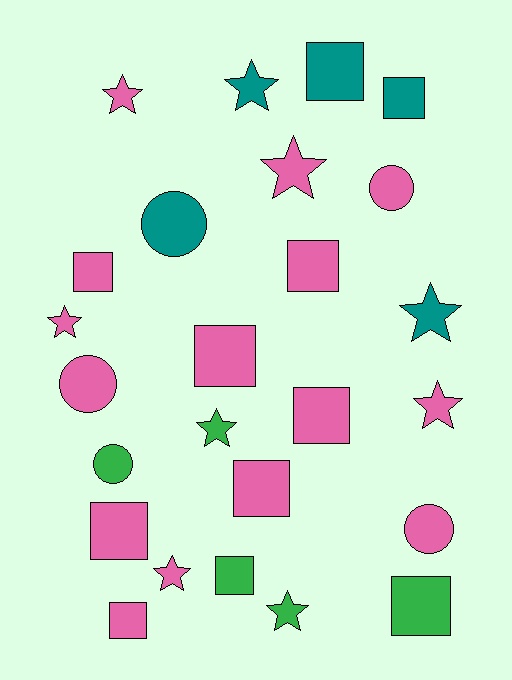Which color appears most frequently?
Pink, with 15 objects.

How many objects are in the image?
There are 25 objects.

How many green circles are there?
There is 1 green circle.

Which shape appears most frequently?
Square, with 11 objects.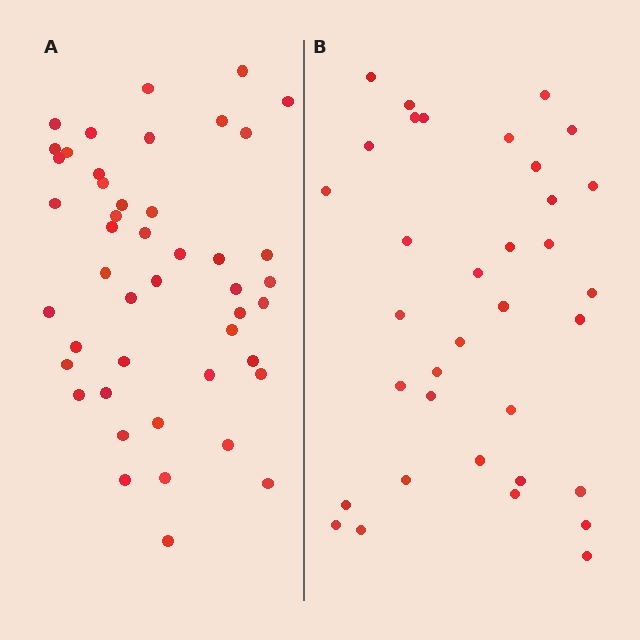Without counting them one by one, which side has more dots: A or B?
Region A (the left region) has more dots.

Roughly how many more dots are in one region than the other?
Region A has roughly 12 or so more dots than region B.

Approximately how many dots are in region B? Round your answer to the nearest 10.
About 40 dots. (The exact count is 35, which rounds to 40.)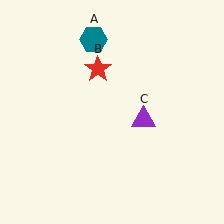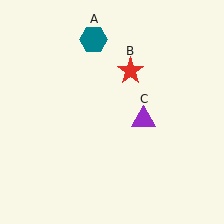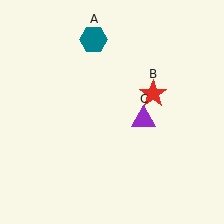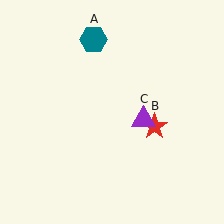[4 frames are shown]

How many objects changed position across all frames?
1 object changed position: red star (object B).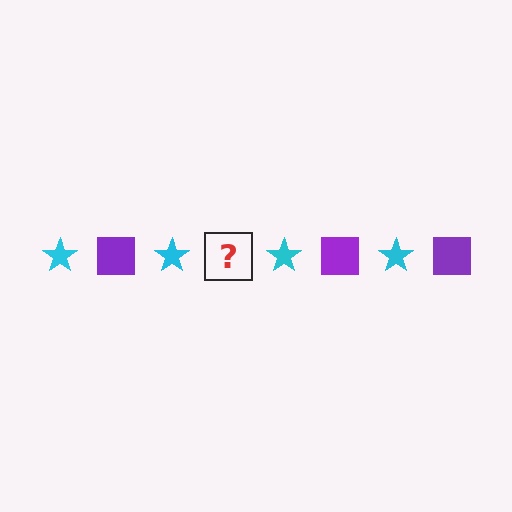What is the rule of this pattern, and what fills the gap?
The rule is that the pattern alternates between cyan star and purple square. The gap should be filled with a purple square.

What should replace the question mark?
The question mark should be replaced with a purple square.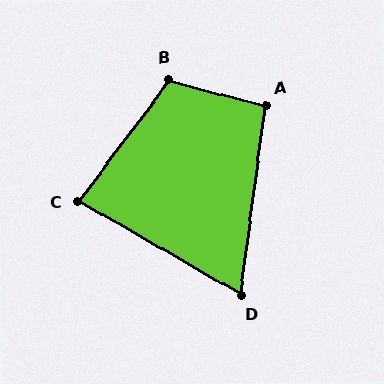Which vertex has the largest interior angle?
B, at approximately 112 degrees.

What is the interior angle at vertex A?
Approximately 97 degrees (obtuse).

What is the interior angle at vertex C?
Approximately 83 degrees (acute).